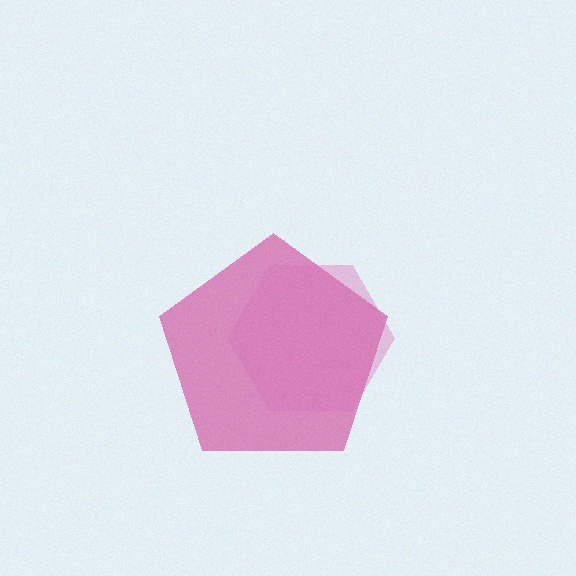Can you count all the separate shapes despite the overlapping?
Yes, there are 2 separate shapes.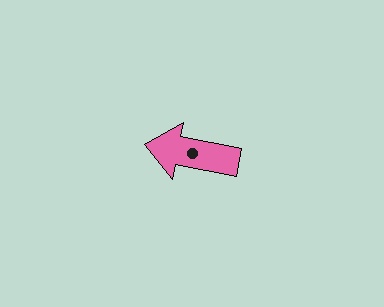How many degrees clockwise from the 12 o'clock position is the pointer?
Approximately 281 degrees.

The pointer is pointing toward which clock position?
Roughly 9 o'clock.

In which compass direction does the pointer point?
West.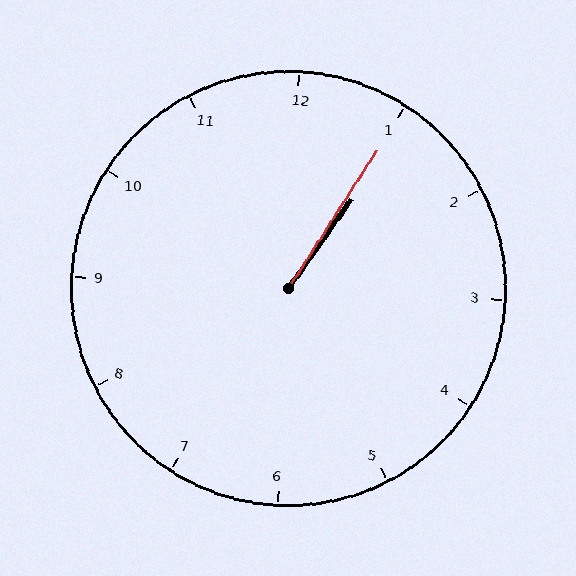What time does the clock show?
1:05.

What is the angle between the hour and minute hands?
Approximately 2 degrees.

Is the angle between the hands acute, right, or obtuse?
It is acute.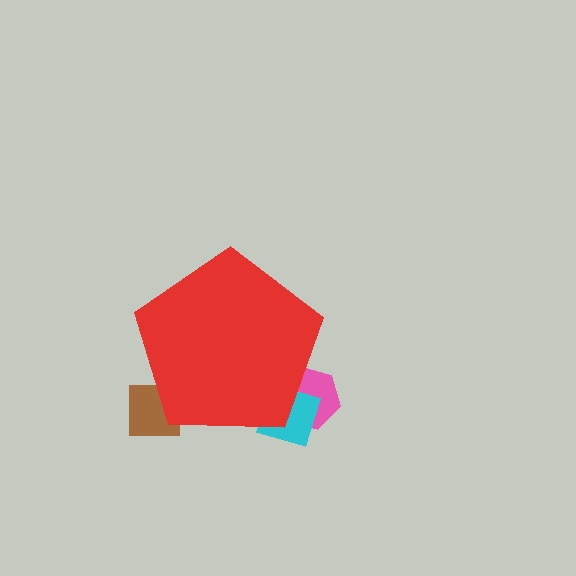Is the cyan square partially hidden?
Yes, the cyan square is partially hidden behind the red pentagon.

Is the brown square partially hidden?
Yes, the brown square is partially hidden behind the red pentagon.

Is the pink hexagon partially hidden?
Yes, the pink hexagon is partially hidden behind the red pentagon.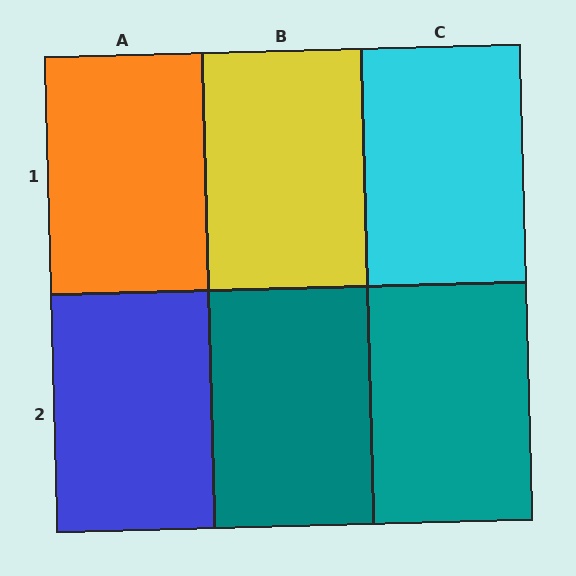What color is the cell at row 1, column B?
Yellow.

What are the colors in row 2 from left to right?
Blue, teal, teal.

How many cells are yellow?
1 cell is yellow.